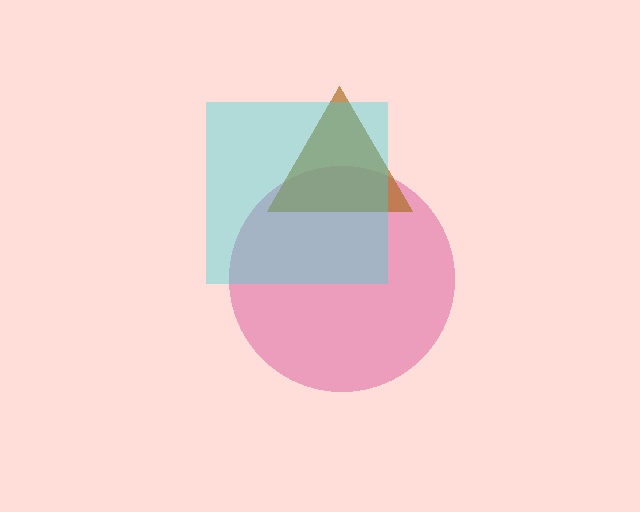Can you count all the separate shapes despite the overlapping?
Yes, there are 3 separate shapes.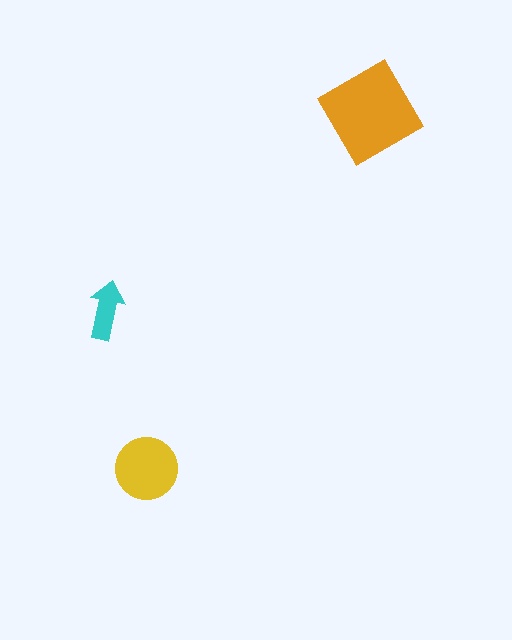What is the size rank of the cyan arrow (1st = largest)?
3rd.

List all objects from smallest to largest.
The cyan arrow, the yellow circle, the orange diamond.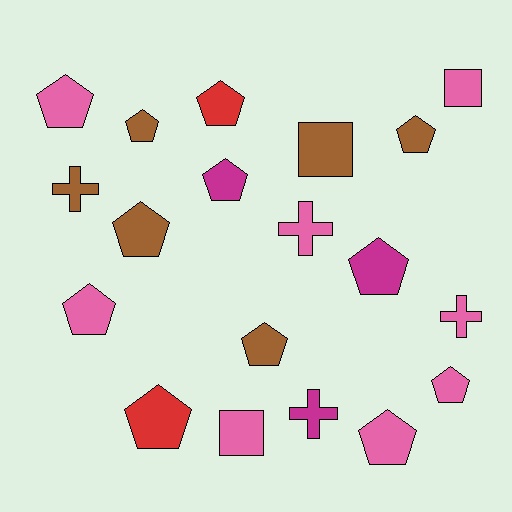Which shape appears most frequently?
Pentagon, with 12 objects.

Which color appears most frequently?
Pink, with 8 objects.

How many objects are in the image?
There are 19 objects.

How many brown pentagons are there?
There are 4 brown pentagons.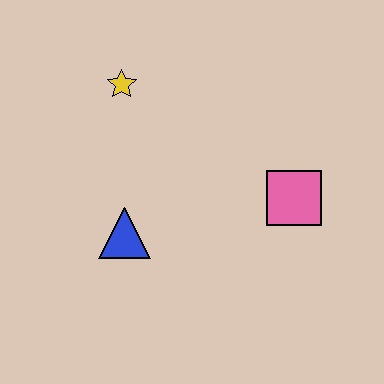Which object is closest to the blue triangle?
The yellow star is closest to the blue triangle.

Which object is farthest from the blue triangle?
The pink square is farthest from the blue triangle.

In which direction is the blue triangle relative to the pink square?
The blue triangle is to the left of the pink square.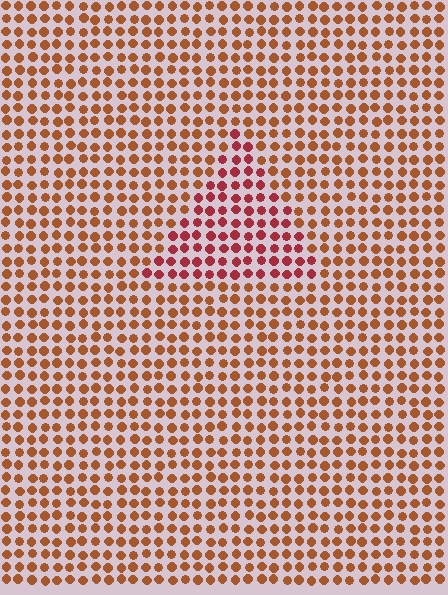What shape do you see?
I see a triangle.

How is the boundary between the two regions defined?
The boundary is defined purely by a slight shift in hue (about 31 degrees). Spacing, size, and orientation are identical on both sides.